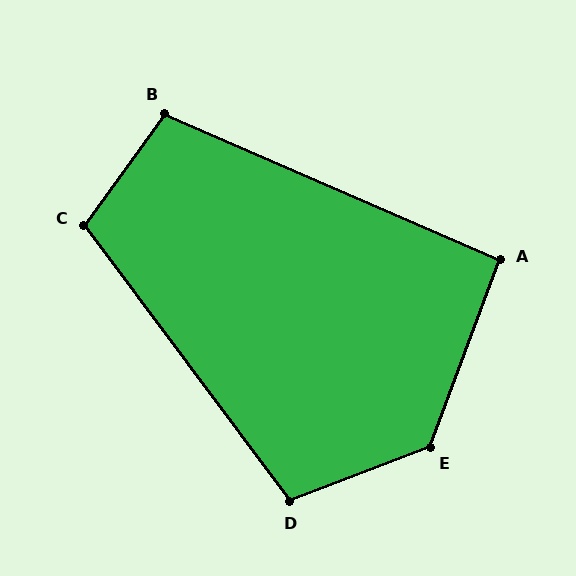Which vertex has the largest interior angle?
E, at approximately 131 degrees.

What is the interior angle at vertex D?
Approximately 106 degrees (obtuse).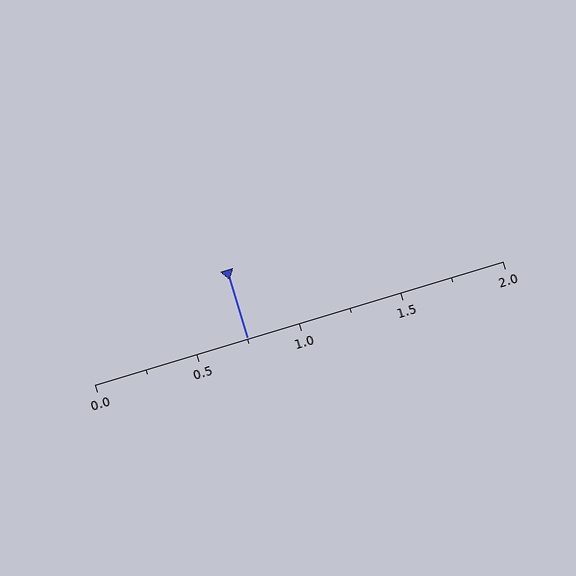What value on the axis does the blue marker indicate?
The marker indicates approximately 0.75.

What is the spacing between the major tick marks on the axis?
The major ticks are spaced 0.5 apart.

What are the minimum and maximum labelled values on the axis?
The axis runs from 0.0 to 2.0.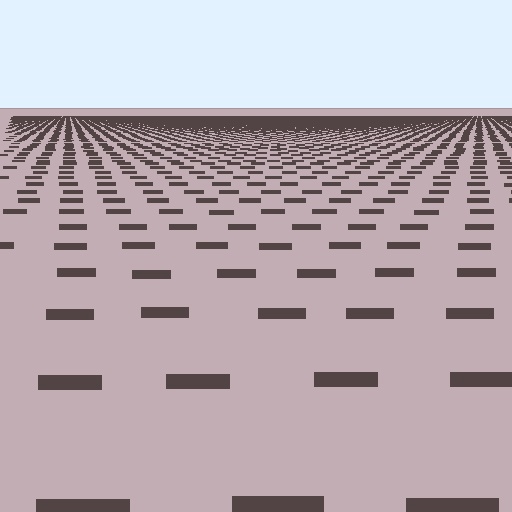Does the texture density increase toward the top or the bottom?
Density increases toward the top.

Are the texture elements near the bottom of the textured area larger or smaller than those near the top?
Larger. Near the bottom, elements are closer to the viewer and appear at a bigger on-screen size.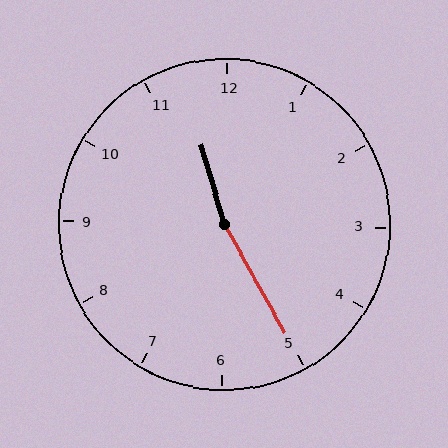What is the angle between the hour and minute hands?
Approximately 168 degrees.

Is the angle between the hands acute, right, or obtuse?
It is obtuse.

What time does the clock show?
11:25.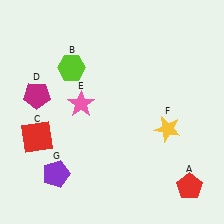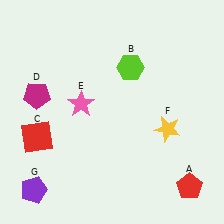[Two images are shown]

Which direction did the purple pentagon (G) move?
The purple pentagon (G) moved left.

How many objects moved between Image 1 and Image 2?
2 objects moved between the two images.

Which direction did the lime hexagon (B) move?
The lime hexagon (B) moved right.